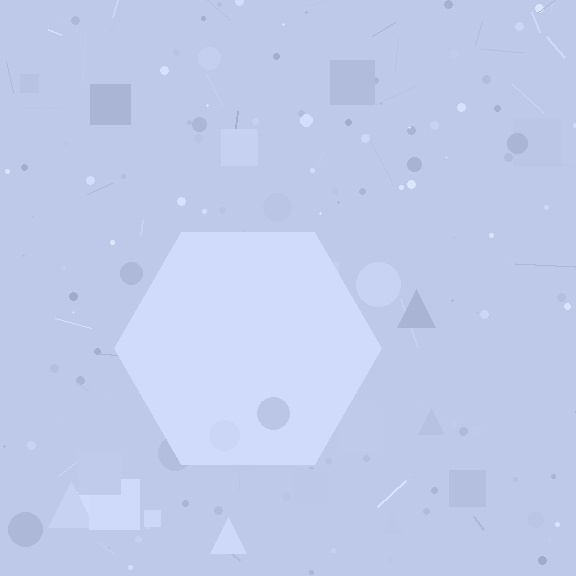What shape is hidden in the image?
A hexagon is hidden in the image.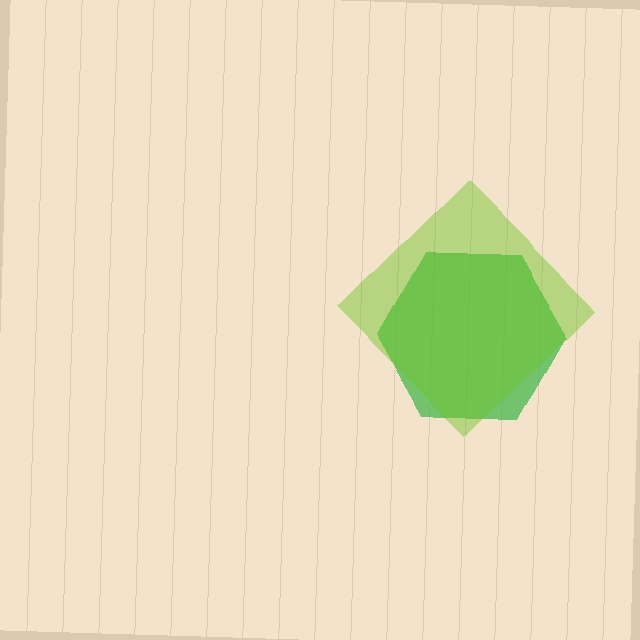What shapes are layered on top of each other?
The layered shapes are: a green hexagon, a lime diamond.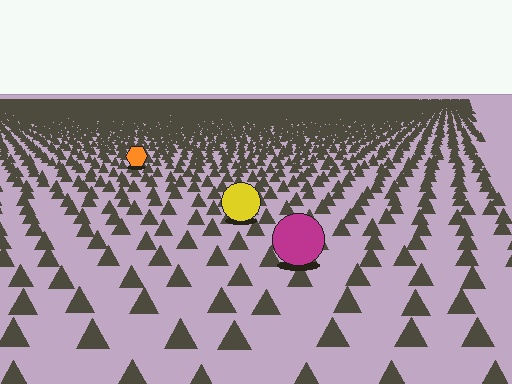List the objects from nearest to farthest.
From nearest to farthest: the magenta circle, the yellow circle, the orange hexagon.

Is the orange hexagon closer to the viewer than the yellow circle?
No. The yellow circle is closer — you can tell from the texture gradient: the ground texture is coarser near it.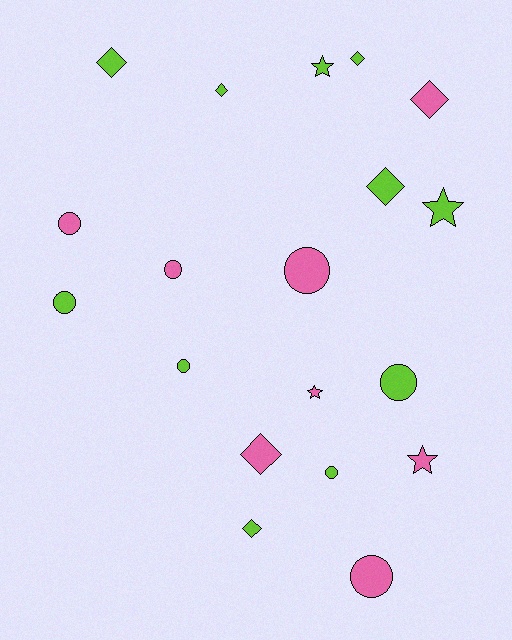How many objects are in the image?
There are 19 objects.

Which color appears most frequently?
Lime, with 11 objects.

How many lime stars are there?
There are 2 lime stars.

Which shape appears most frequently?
Circle, with 8 objects.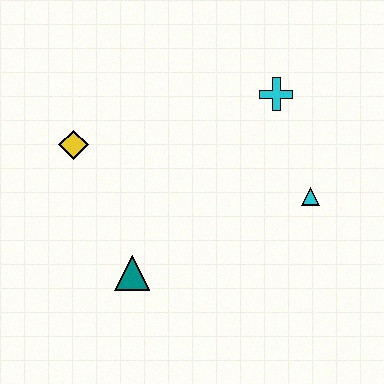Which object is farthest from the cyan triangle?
The yellow diamond is farthest from the cyan triangle.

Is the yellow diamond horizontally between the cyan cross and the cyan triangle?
No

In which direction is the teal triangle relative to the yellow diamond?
The teal triangle is below the yellow diamond.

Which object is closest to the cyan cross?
The cyan triangle is closest to the cyan cross.